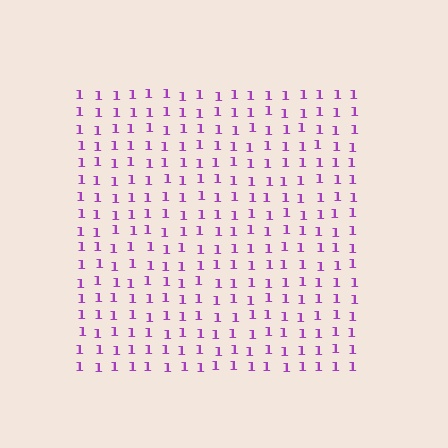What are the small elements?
The small elements are digit 1's.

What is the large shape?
The large shape is a square.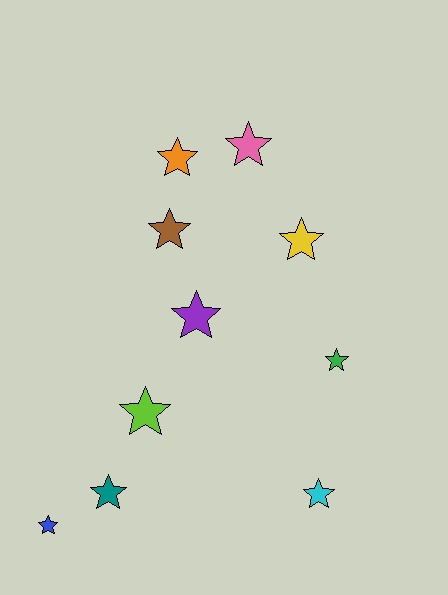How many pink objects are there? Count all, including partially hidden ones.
There is 1 pink object.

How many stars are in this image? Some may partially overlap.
There are 10 stars.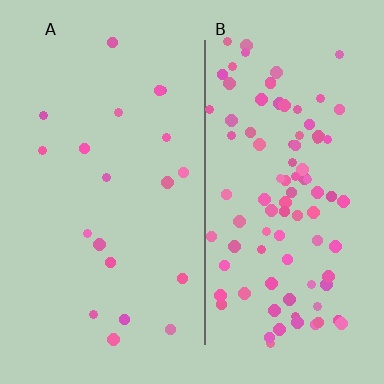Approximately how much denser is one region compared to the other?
Approximately 4.7× — region B over region A.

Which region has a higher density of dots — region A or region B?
B (the right).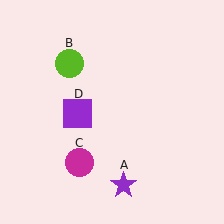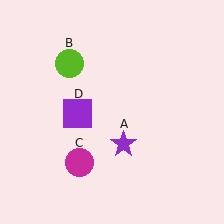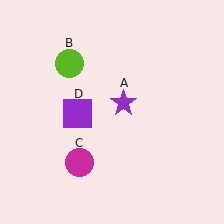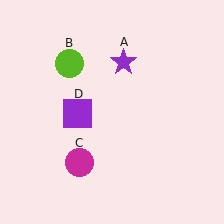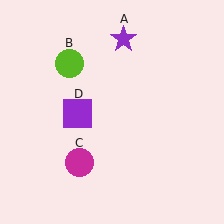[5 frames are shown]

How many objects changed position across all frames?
1 object changed position: purple star (object A).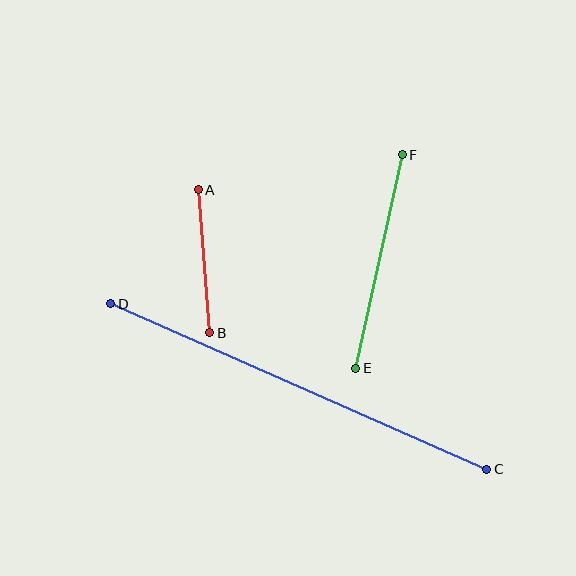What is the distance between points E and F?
The distance is approximately 219 pixels.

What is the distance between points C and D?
The distance is approximately 411 pixels.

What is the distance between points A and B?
The distance is approximately 144 pixels.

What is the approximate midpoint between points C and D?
The midpoint is at approximately (299, 387) pixels.